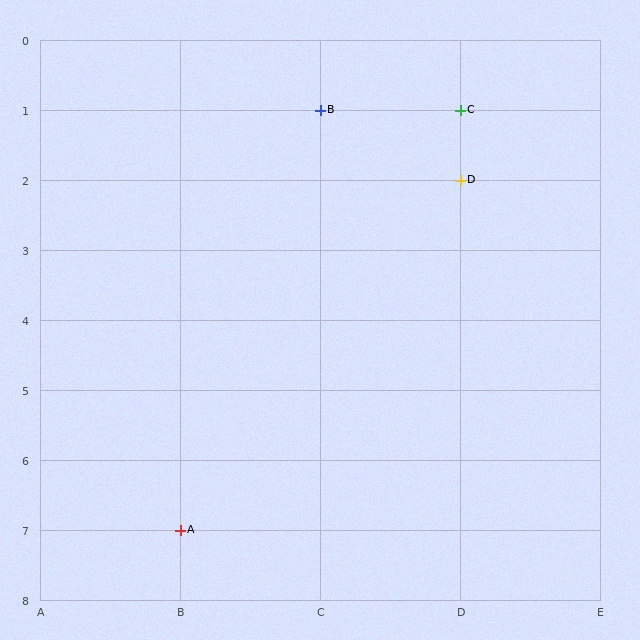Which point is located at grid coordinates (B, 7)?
Point A is at (B, 7).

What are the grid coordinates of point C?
Point C is at grid coordinates (D, 1).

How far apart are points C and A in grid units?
Points C and A are 2 columns and 6 rows apart (about 6.3 grid units diagonally).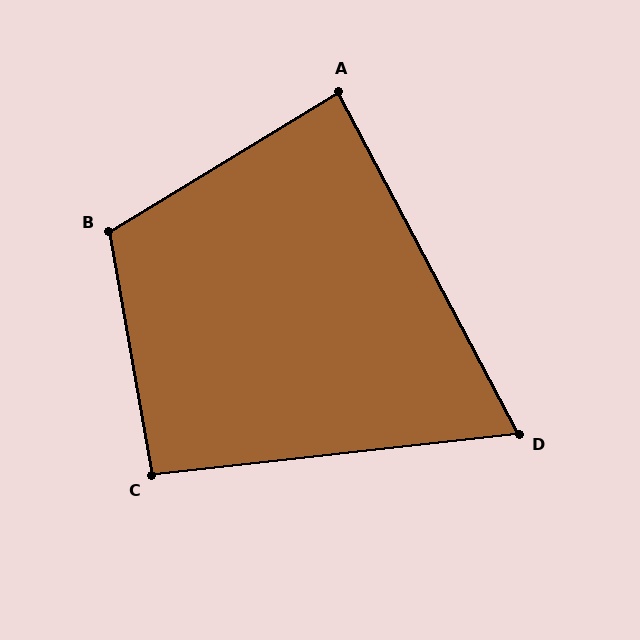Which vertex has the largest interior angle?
B, at approximately 111 degrees.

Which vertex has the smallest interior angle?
D, at approximately 69 degrees.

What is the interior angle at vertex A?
Approximately 86 degrees (approximately right).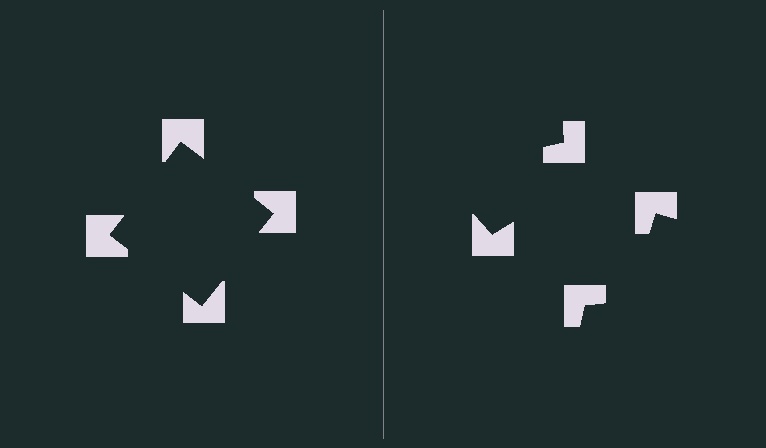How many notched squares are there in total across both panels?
8 — 4 on each side.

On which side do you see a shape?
An illusory square appears on the left side. On the right side the wedge cuts are rotated, so no coherent shape forms.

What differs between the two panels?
The notched squares are positioned identically on both sides; only the wedge orientations differ. On the left they align to a square; on the right they are misaligned.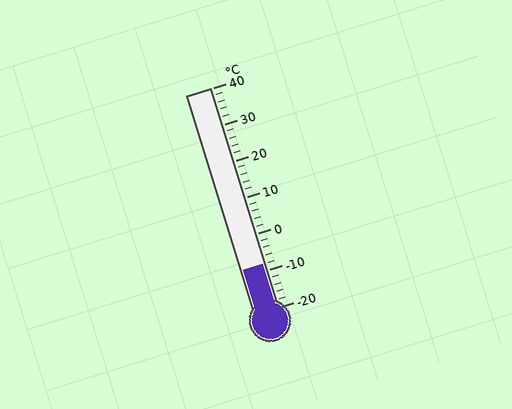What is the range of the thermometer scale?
The thermometer scale ranges from -20°C to 40°C.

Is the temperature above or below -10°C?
The temperature is above -10°C.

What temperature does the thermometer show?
The thermometer shows approximately -8°C.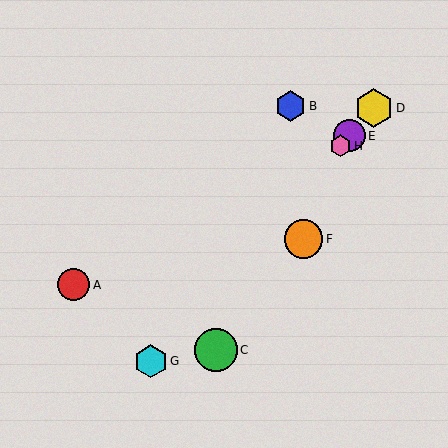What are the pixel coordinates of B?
Object B is at (291, 106).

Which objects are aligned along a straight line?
Objects D, E, G, H are aligned along a straight line.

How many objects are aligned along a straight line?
4 objects (D, E, G, H) are aligned along a straight line.